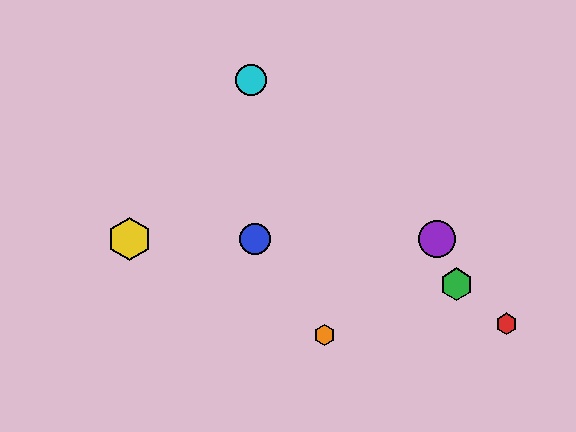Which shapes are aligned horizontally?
The blue circle, the yellow hexagon, the purple circle are aligned horizontally.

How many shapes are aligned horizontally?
3 shapes (the blue circle, the yellow hexagon, the purple circle) are aligned horizontally.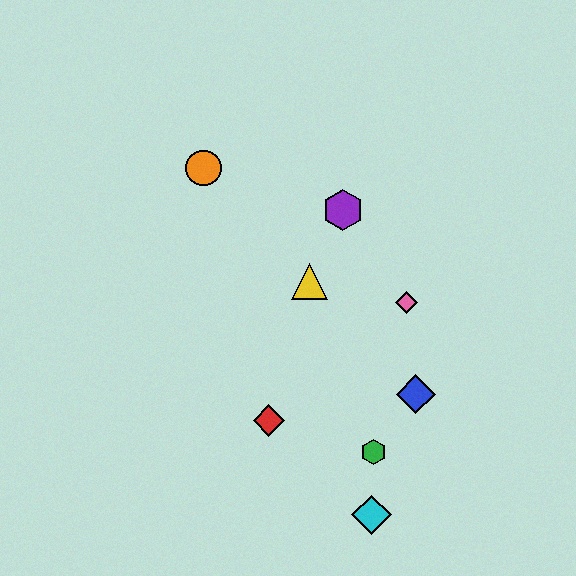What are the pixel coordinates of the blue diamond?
The blue diamond is at (416, 394).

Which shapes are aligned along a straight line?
The blue diamond, the yellow triangle, the orange circle are aligned along a straight line.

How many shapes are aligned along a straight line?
3 shapes (the blue diamond, the yellow triangle, the orange circle) are aligned along a straight line.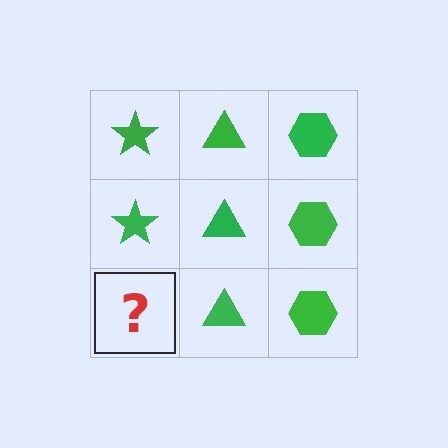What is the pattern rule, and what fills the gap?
The rule is that each column has a consistent shape. The gap should be filled with a green star.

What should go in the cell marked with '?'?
The missing cell should contain a green star.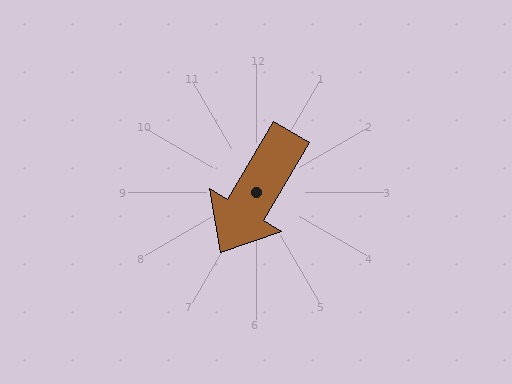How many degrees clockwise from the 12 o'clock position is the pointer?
Approximately 211 degrees.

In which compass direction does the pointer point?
Southwest.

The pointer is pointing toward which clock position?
Roughly 7 o'clock.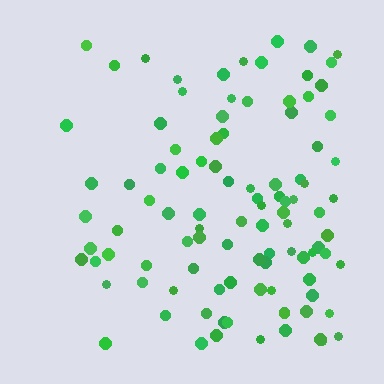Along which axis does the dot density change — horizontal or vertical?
Horizontal.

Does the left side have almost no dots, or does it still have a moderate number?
Still a moderate number, just noticeably fewer than the right.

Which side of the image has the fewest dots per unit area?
The left.